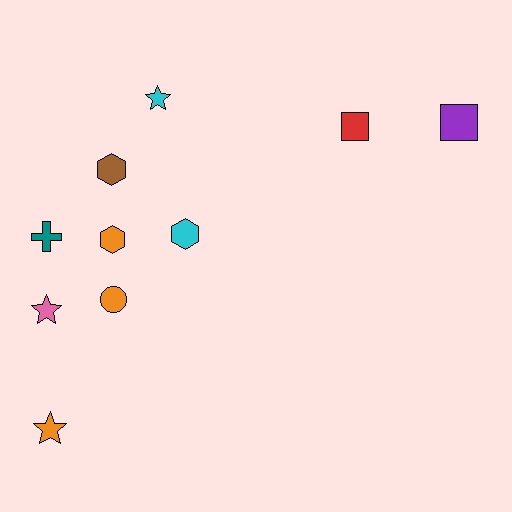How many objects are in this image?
There are 10 objects.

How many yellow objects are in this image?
There are no yellow objects.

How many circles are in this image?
There is 1 circle.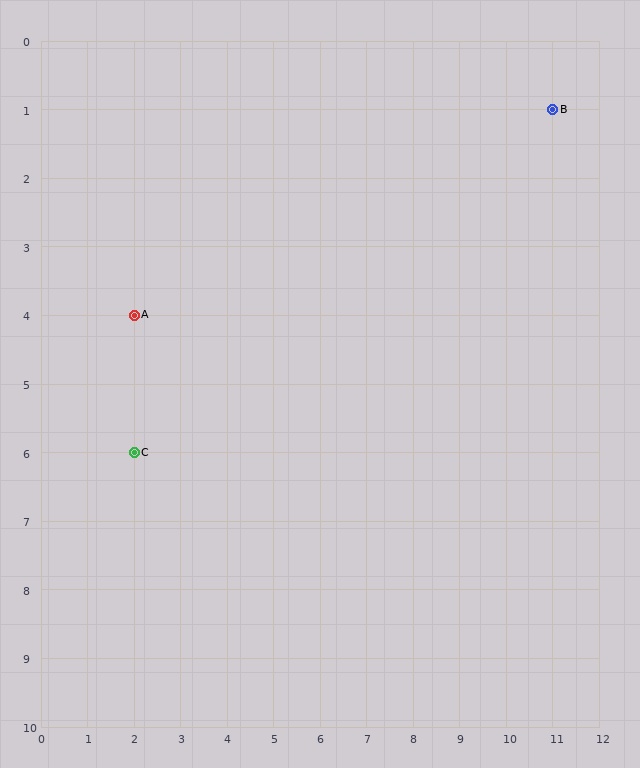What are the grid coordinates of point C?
Point C is at grid coordinates (2, 6).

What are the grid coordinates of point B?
Point B is at grid coordinates (11, 1).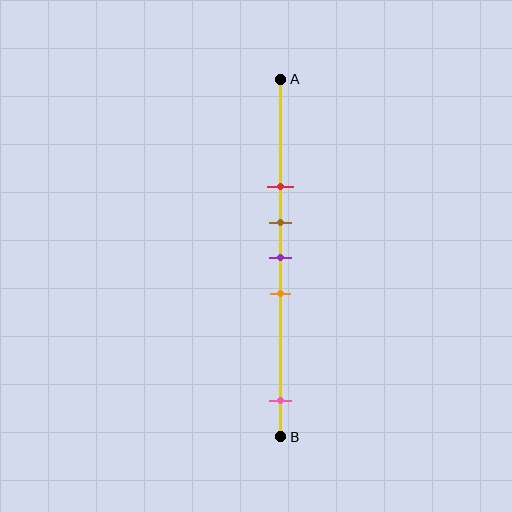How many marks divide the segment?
There are 5 marks dividing the segment.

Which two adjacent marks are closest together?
The brown and purple marks are the closest adjacent pair.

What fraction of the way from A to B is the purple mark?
The purple mark is approximately 50% (0.5) of the way from A to B.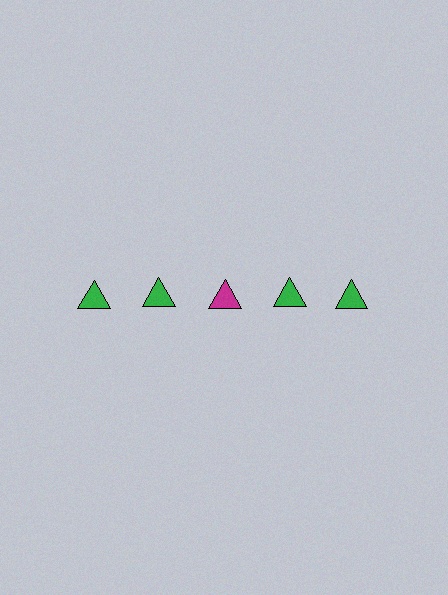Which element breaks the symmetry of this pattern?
The magenta triangle in the top row, center column breaks the symmetry. All other shapes are green triangles.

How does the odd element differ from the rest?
It has a different color: magenta instead of green.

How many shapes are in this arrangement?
There are 5 shapes arranged in a grid pattern.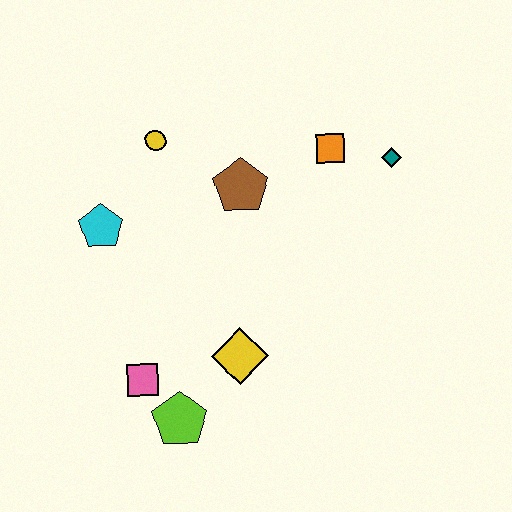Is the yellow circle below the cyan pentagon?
No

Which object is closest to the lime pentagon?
The pink square is closest to the lime pentagon.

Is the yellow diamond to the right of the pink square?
Yes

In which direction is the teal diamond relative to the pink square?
The teal diamond is to the right of the pink square.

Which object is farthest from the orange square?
The lime pentagon is farthest from the orange square.